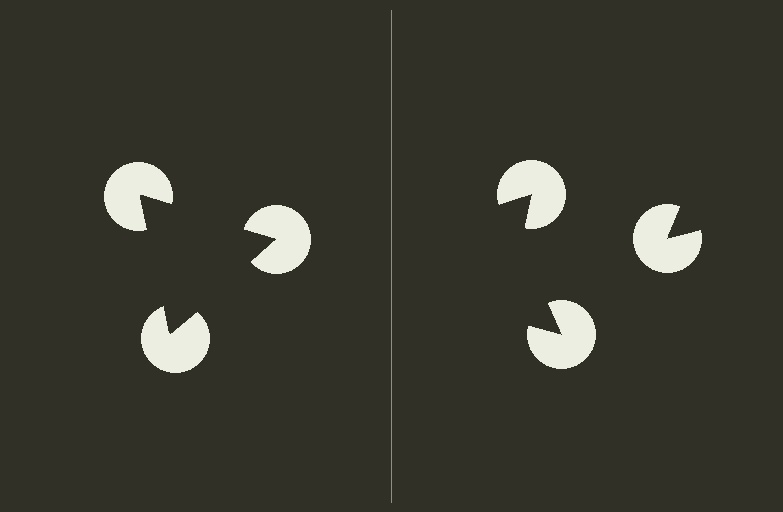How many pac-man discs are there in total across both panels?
6 — 3 on each side.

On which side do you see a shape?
An illusory triangle appears on the left side. On the right side the wedge cuts are rotated, so no coherent shape forms.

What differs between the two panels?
The pac-man discs are positioned identically on both sides; only the wedge orientations differ. On the left they align to a triangle; on the right they are misaligned.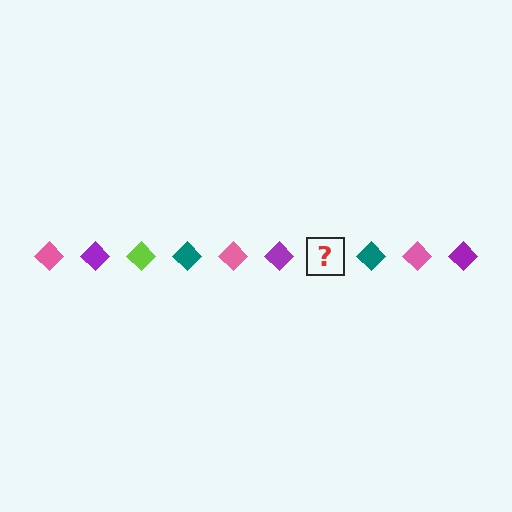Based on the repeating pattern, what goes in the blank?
The blank should be a lime diamond.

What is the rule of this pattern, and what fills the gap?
The rule is that the pattern cycles through pink, purple, lime, teal diamonds. The gap should be filled with a lime diamond.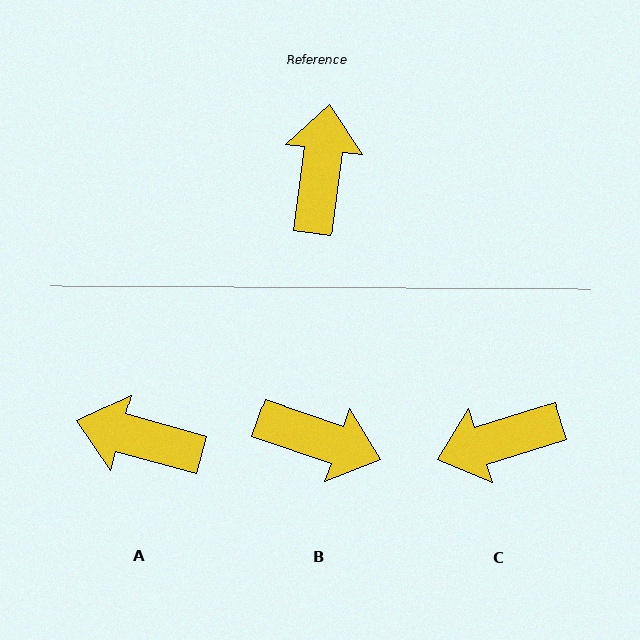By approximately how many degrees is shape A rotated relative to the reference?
Approximately 82 degrees counter-clockwise.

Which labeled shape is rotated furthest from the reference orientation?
C, about 115 degrees away.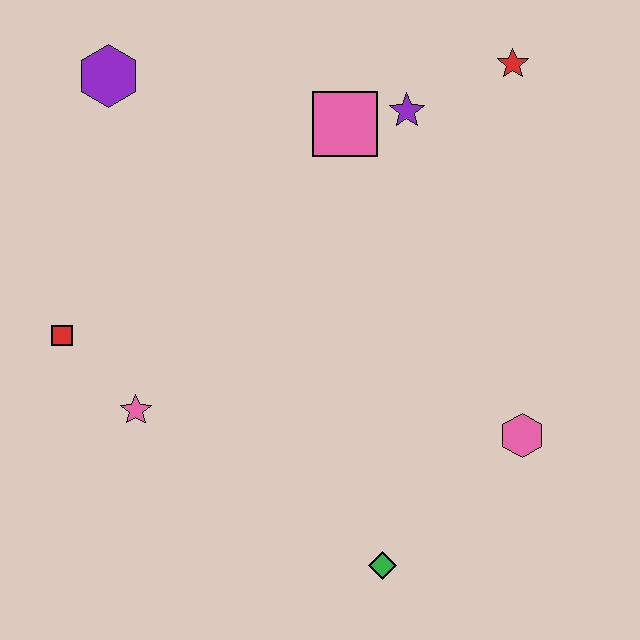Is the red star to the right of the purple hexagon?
Yes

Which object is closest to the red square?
The pink star is closest to the red square.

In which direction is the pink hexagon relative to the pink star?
The pink hexagon is to the right of the pink star.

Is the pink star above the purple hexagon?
No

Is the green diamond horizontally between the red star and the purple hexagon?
Yes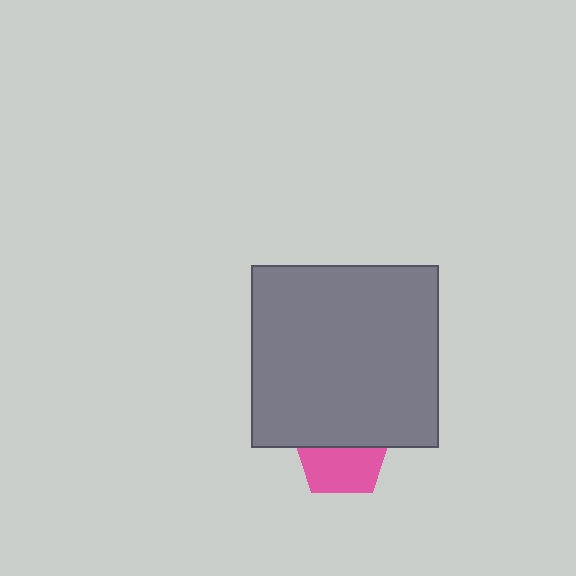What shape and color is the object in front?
The object in front is a gray rectangle.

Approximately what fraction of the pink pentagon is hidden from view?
Roughly 47% of the pink pentagon is hidden behind the gray rectangle.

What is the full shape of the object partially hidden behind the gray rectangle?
The partially hidden object is a pink pentagon.